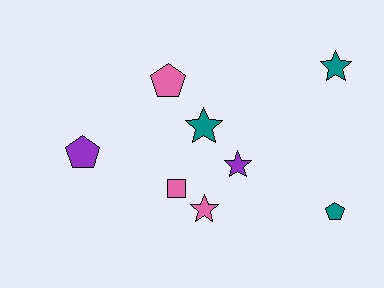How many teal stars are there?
There are 2 teal stars.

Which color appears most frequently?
Pink, with 3 objects.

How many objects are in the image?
There are 8 objects.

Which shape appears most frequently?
Star, with 4 objects.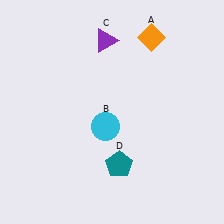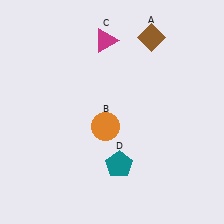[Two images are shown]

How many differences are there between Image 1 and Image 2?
There are 3 differences between the two images.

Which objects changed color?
A changed from orange to brown. B changed from cyan to orange. C changed from purple to magenta.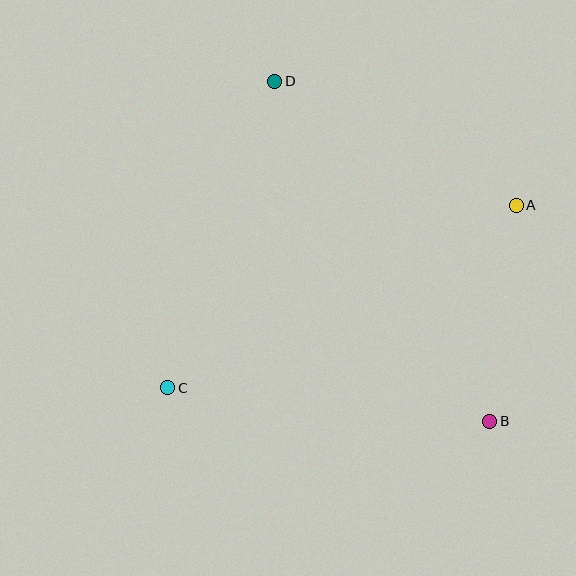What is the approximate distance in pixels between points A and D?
The distance between A and D is approximately 271 pixels.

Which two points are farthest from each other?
Points B and D are farthest from each other.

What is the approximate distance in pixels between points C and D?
The distance between C and D is approximately 325 pixels.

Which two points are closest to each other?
Points A and B are closest to each other.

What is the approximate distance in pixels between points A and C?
The distance between A and C is approximately 393 pixels.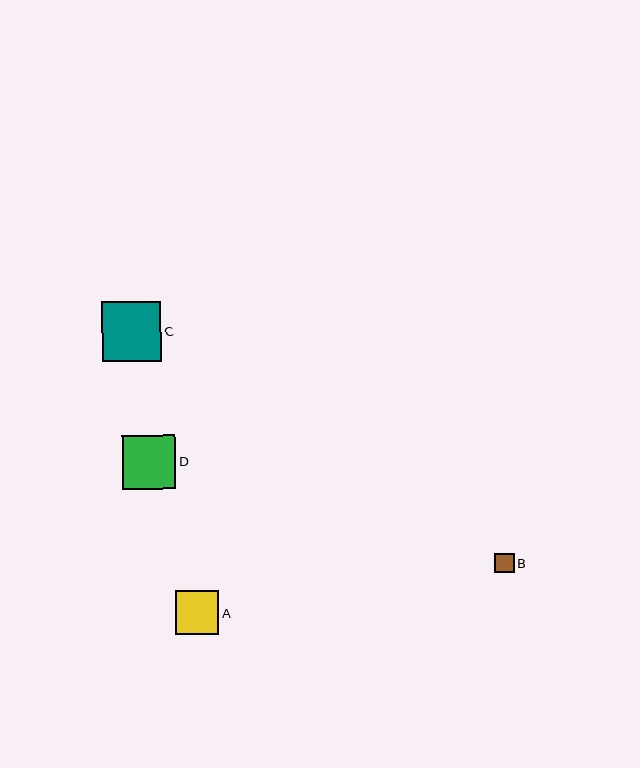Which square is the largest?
Square C is the largest with a size of approximately 59 pixels.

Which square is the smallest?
Square B is the smallest with a size of approximately 20 pixels.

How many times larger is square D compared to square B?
Square D is approximately 2.7 times the size of square B.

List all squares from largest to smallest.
From largest to smallest: C, D, A, B.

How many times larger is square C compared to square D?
Square C is approximately 1.1 times the size of square D.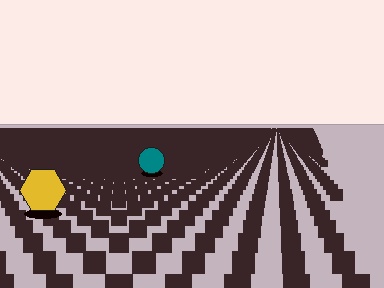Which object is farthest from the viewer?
The teal circle is farthest from the viewer. It appears smaller and the ground texture around it is denser.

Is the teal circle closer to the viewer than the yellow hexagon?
No. The yellow hexagon is closer — you can tell from the texture gradient: the ground texture is coarser near it.